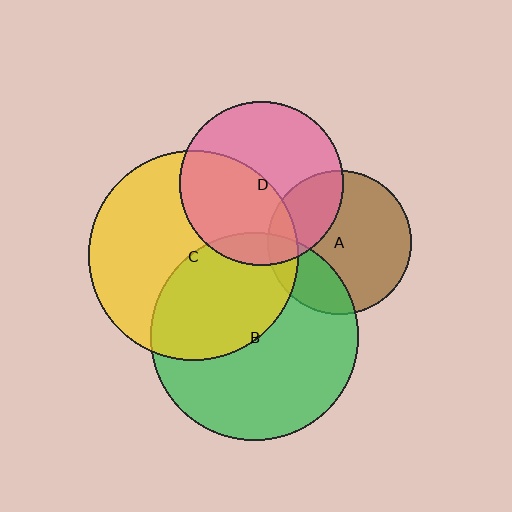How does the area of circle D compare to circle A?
Approximately 1.3 times.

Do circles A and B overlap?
Yes.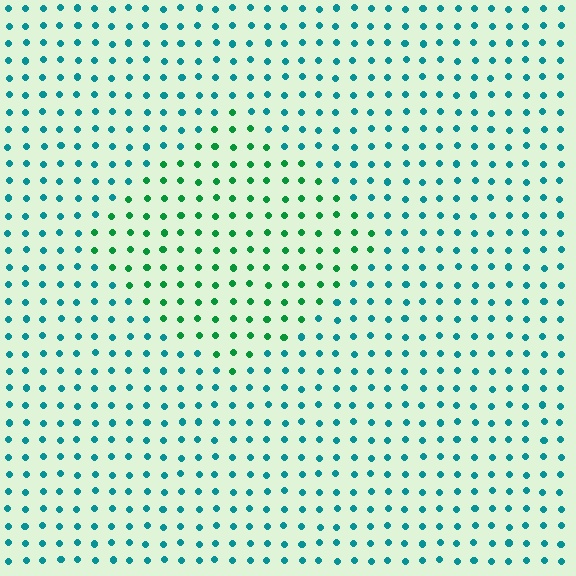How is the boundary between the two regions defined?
The boundary is defined purely by a slight shift in hue (about 41 degrees). Spacing, size, and orientation are identical on both sides.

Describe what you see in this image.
The image is filled with small teal elements in a uniform arrangement. A diamond-shaped region is visible where the elements are tinted to a slightly different hue, forming a subtle color boundary.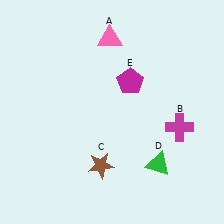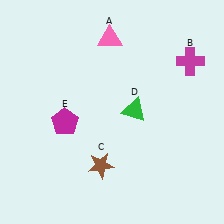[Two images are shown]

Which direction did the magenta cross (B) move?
The magenta cross (B) moved up.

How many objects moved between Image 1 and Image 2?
3 objects moved between the two images.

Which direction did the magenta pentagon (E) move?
The magenta pentagon (E) moved left.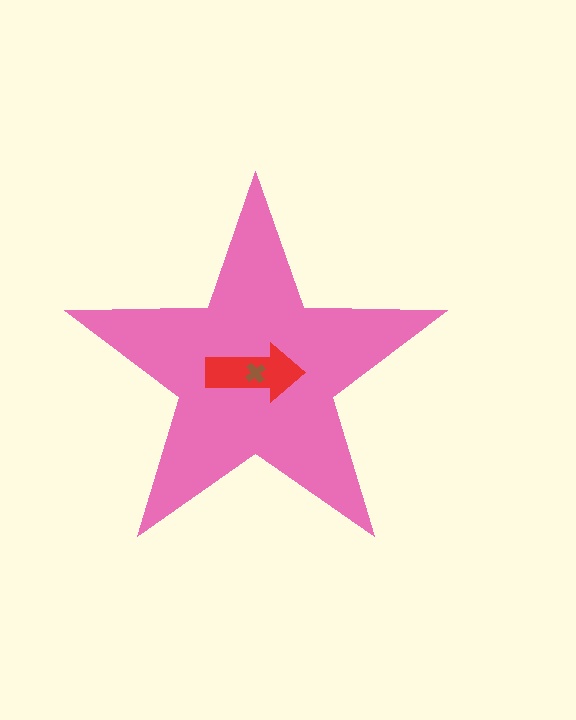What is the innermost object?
The brown cross.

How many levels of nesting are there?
3.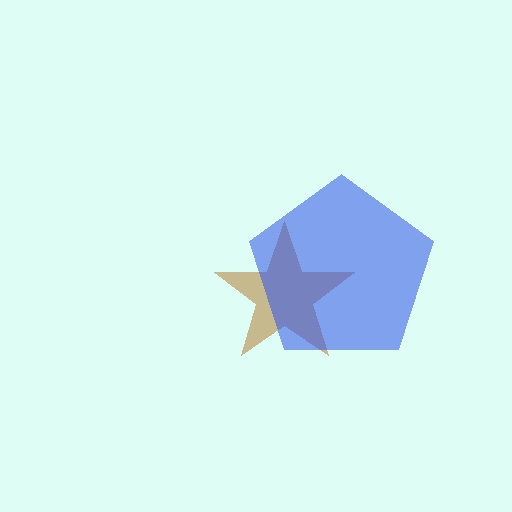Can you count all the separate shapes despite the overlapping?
Yes, there are 2 separate shapes.